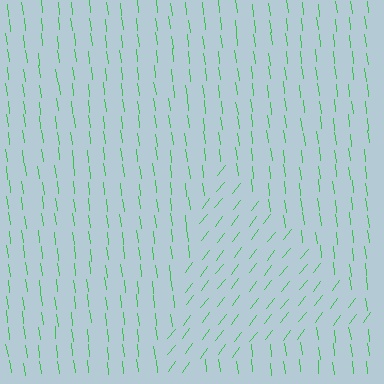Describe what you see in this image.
The image is filled with small green line segments. A triangle region in the image has lines oriented differently from the surrounding lines, creating a visible texture boundary.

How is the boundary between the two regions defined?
The boundary is defined purely by a change in line orientation (approximately 45 degrees difference). All lines are the same color and thickness.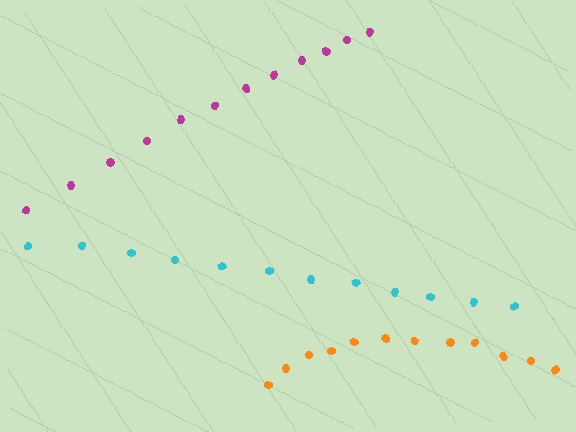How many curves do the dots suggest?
There are 3 distinct paths.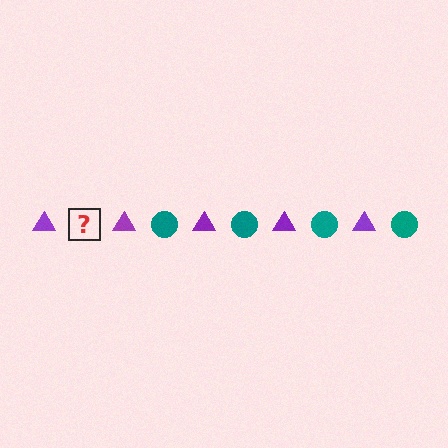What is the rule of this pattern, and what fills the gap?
The rule is that the pattern alternates between purple triangle and teal circle. The gap should be filled with a teal circle.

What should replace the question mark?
The question mark should be replaced with a teal circle.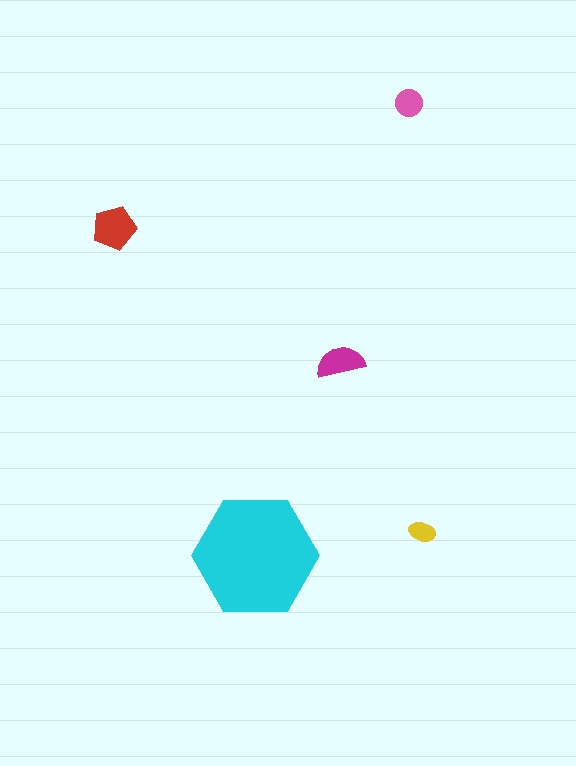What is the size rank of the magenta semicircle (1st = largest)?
3rd.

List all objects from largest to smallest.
The cyan hexagon, the red pentagon, the magenta semicircle, the pink circle, the yellow ellipse.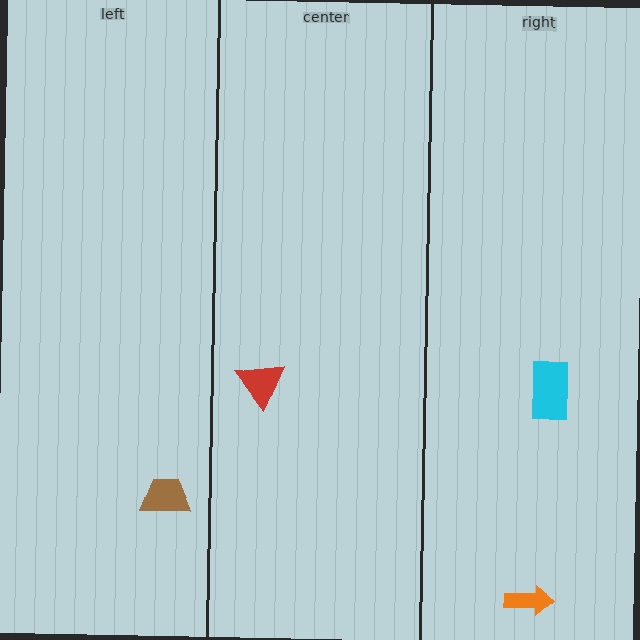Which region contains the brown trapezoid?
The left region.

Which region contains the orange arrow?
The right region.